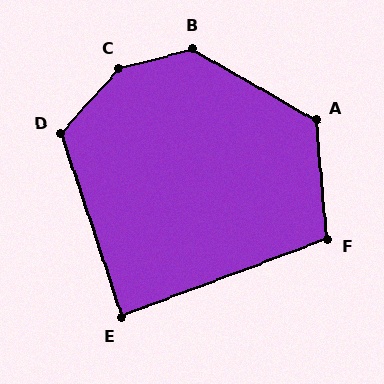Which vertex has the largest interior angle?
C, at approximately 147 degrees.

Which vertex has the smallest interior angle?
E, at approximately 88 degrees.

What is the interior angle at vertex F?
Approximately 105 degrees (obtuse).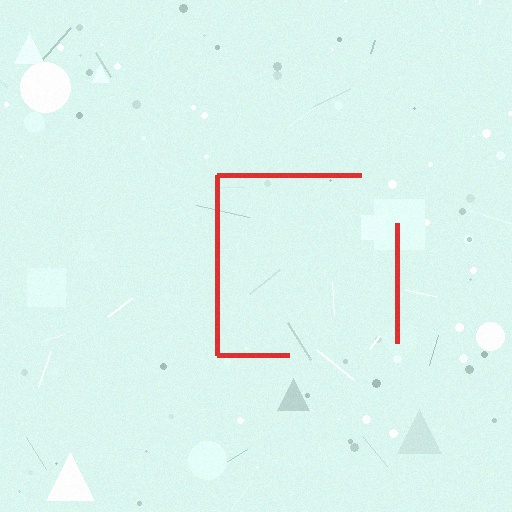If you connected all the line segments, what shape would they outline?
They would outline a square.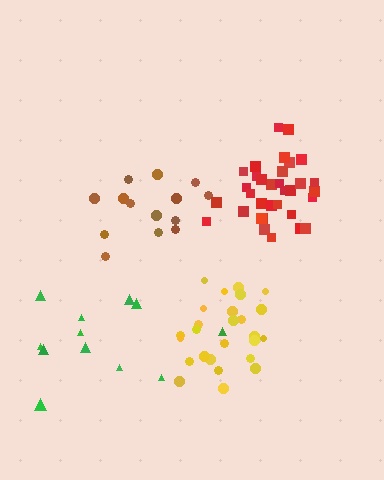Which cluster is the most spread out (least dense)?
Green.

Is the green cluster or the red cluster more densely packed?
Red.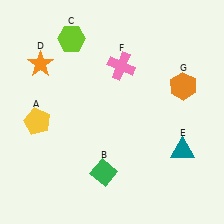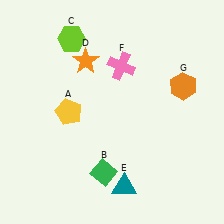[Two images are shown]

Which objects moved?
The objects that moved are: the yellow pentagon (A), the orange star (D), the teal triangle (E).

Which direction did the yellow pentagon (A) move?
The yellow pentagon (A) moved right.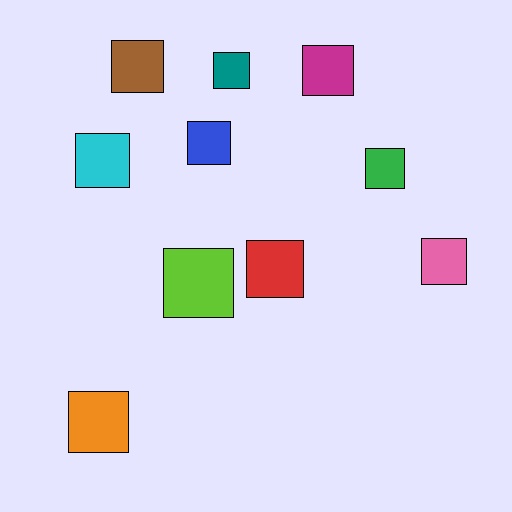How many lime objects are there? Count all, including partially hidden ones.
There is 1 lime object.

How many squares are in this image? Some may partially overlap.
There are 10 squares.